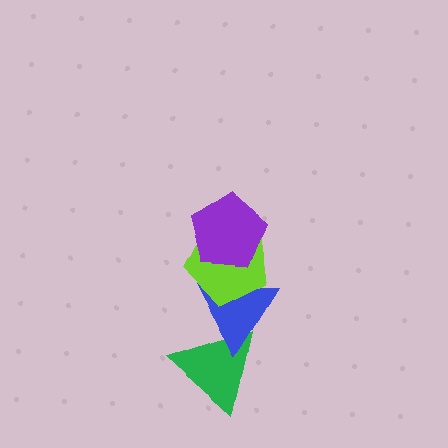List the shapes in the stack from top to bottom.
From top to bottom: the purple pentagon, the lime pentagon, the blue triangle, the green triangle.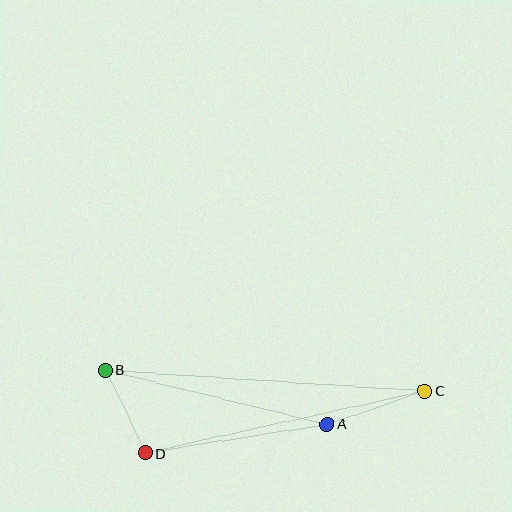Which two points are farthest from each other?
Points B and C are farthest from each other.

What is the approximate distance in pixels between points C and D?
The distance between C and D is approximately 287 pixels.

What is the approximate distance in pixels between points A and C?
The distance between A and C is approximately 103 pixels.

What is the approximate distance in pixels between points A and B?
The distance between A and B is approximately 228 pixels.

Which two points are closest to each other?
Points B and D are closest to each other.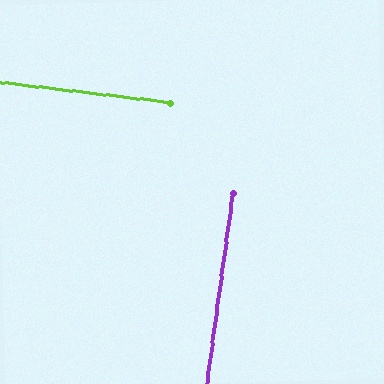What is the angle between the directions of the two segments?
Approximately 89 degrees.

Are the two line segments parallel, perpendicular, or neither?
Perpendicular — they meet at approximately 89°.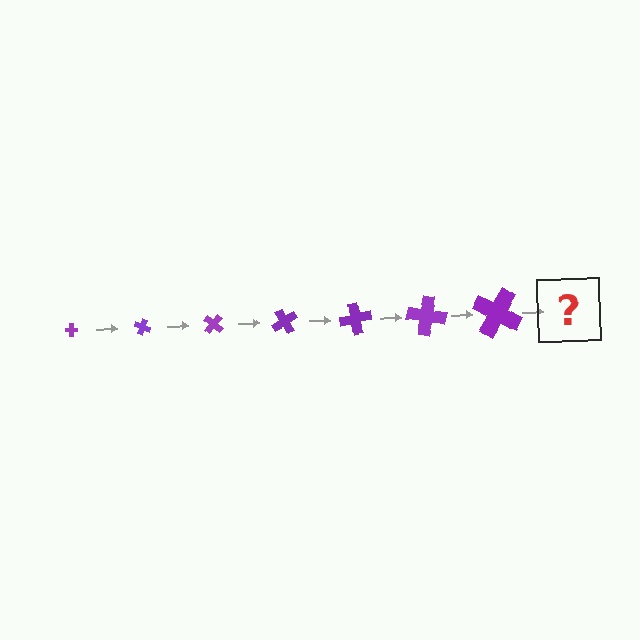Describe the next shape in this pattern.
It should be a cross, larger than the previous one and rotated 140 degrees from the start.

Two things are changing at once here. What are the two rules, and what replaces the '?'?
The two rules are that the cross grows larger each step and it rotates 20 degrees each step. The '?' should be a cross, larger than the previous one and rotated 140 degrees from the start.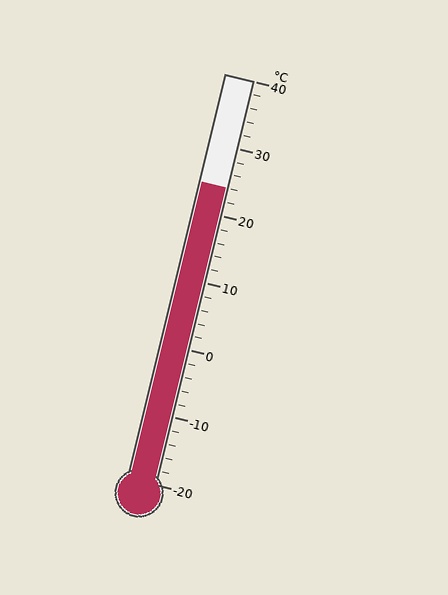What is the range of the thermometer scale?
The thermometer scale ranges from -20°C to 40°C.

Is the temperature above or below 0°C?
The temperature is above 0°C.